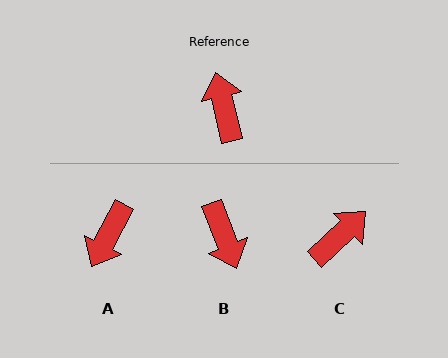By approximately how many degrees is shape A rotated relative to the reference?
Approximately 138 degrees counter-clockwise.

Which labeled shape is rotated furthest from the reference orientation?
B, about 172 degrees away.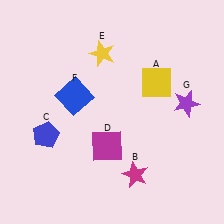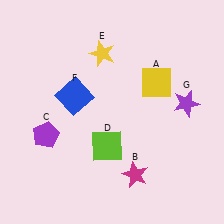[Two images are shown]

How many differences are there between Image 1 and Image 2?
There are 2 differences between the two images.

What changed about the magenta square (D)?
In Image 1, D is magenta. In Image 2, it changed to lime.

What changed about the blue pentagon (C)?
In Image 1, C is blue. In Image 2, it changed to purple.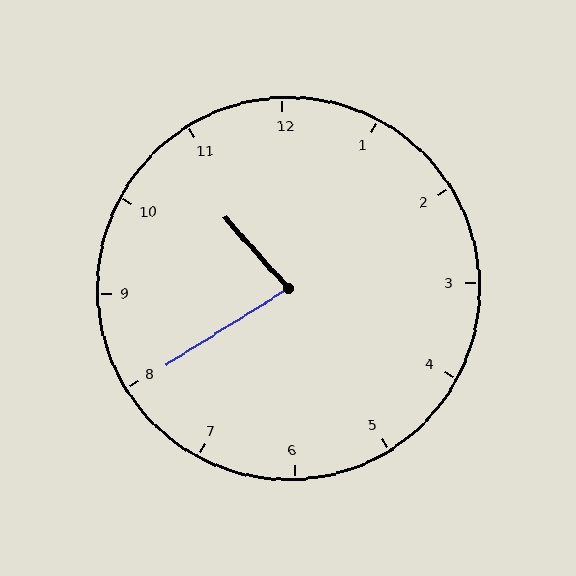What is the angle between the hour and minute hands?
Approximately 80 degrees.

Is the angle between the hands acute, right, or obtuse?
It is acute.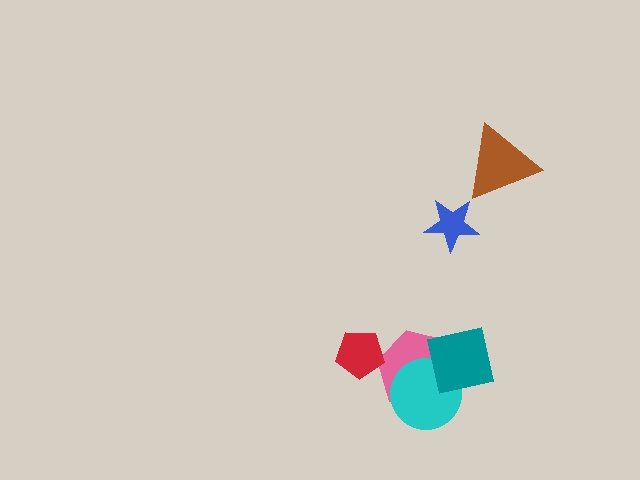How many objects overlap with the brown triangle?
0 objects overlap with the brown triangle.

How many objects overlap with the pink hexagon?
3 objects overlap with the pink hexagon.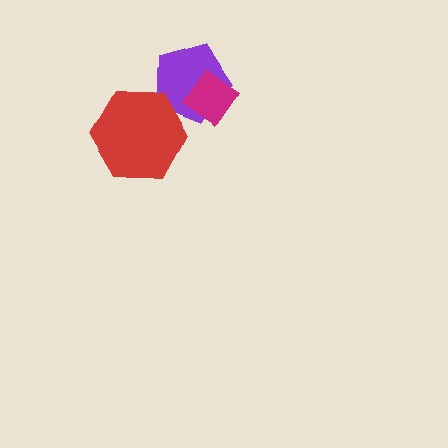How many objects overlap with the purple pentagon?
2 objects overlap with the purple pentagon.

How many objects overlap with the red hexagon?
1 object overlaps with the red hexagon.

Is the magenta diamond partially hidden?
No, no other shape covers it.